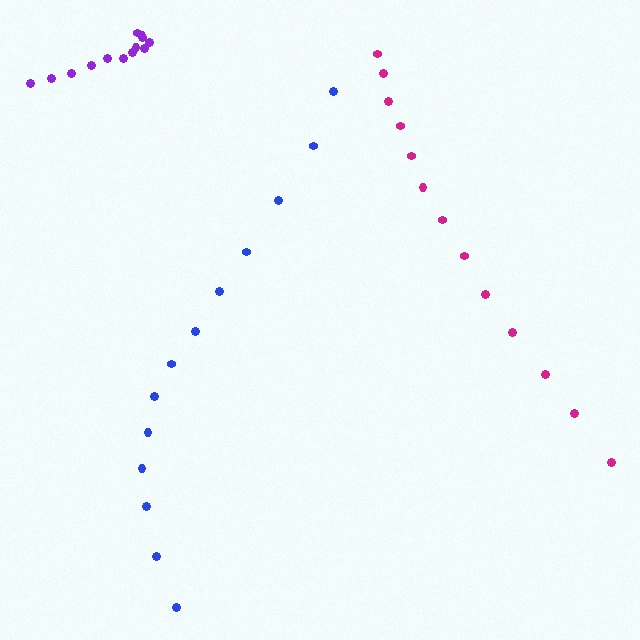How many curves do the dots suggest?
There are 3 distinct paths.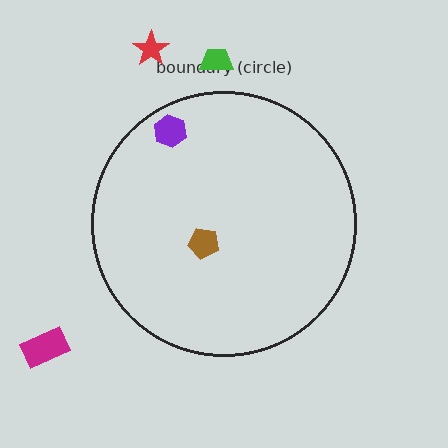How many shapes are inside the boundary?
2 inside, 3 outside.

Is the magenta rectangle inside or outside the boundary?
Outside.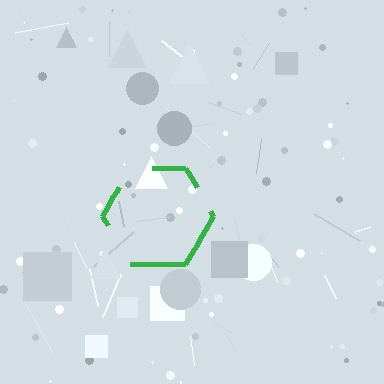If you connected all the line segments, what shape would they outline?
They would outline a hexagon.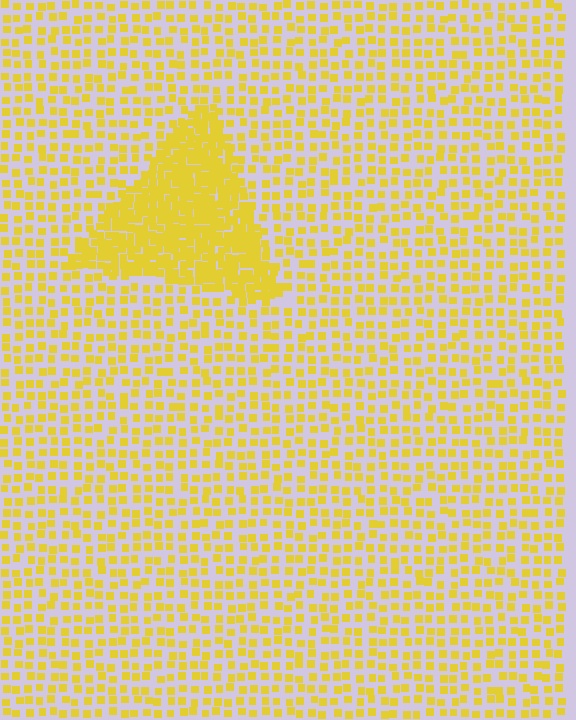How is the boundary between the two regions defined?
The boundary is defined by a change in element density (approximately 2.5x ratio). All elements are the same color, size, and shape.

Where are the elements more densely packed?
The elements are more densely packed inside the triangle boundary.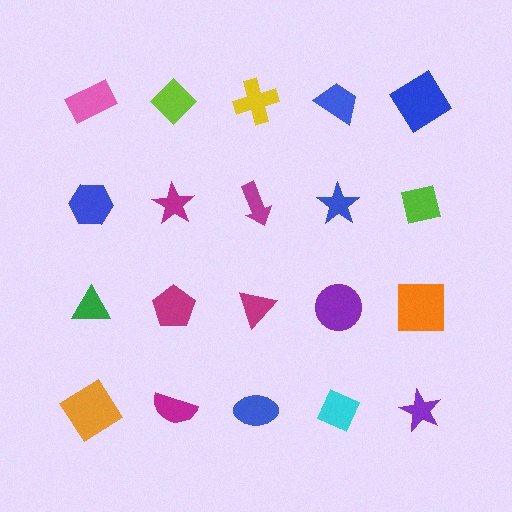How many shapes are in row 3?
5 shapes.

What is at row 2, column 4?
A blue star.